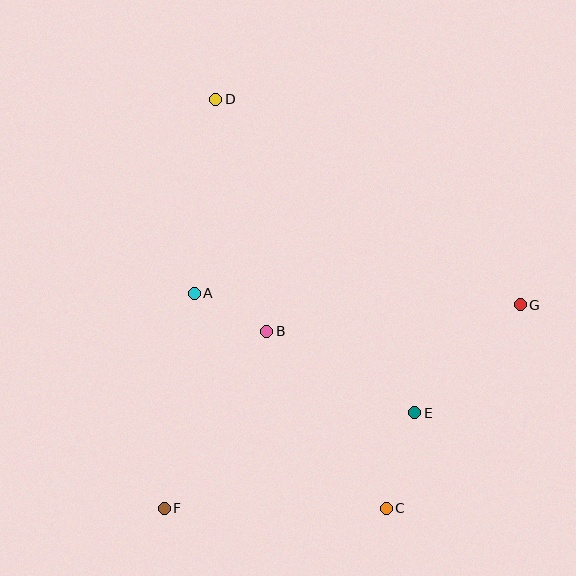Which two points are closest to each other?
Points A and B are closest to each other.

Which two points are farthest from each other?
Points C and D are farthest from each other.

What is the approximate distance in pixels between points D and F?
The distance between D and F is approximately 412 pixels.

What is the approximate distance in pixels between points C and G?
The distance between C and G is approximately 244 pixels.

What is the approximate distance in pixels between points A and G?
The distance between A and G is approximately 326 pixels.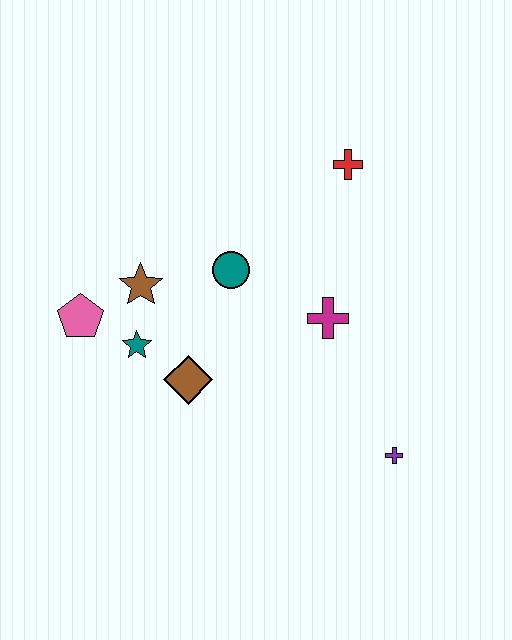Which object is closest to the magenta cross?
The teal circle is closest to the magenta cross.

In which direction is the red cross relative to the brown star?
The red cross is to the right of the brown star.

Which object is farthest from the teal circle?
The purple cross is farthest from the teal circle.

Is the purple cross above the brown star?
No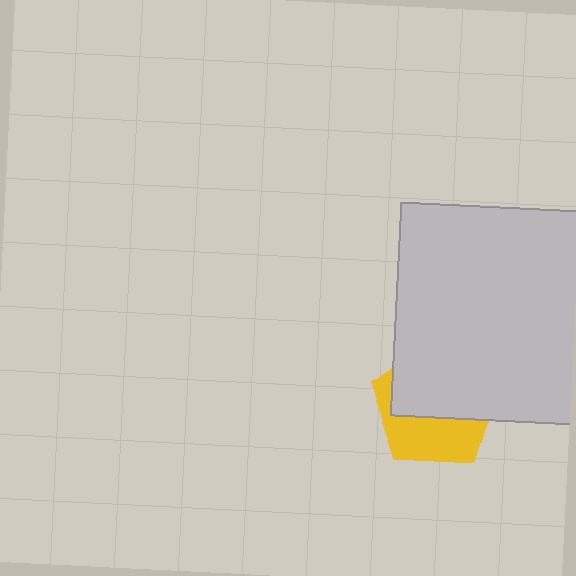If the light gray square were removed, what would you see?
You would see the complete yellow pentagon.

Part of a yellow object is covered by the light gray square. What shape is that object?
It is a pentagon.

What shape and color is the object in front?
The object in front is a light gray square.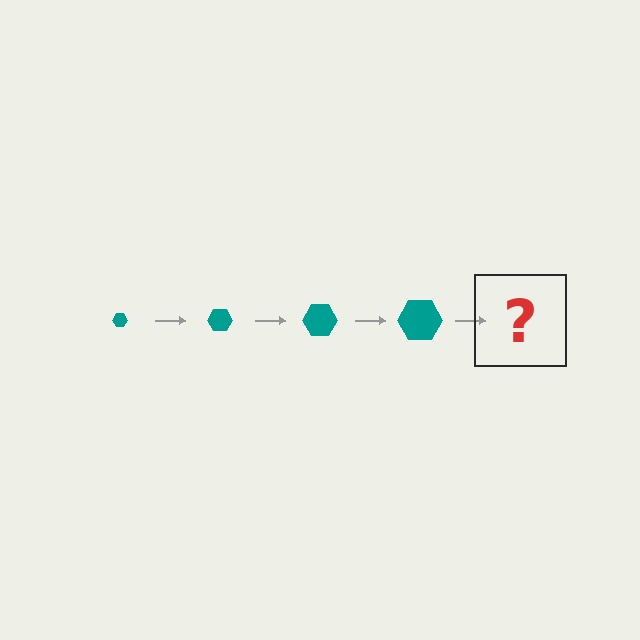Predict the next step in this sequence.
The next step is a teal hexagon, larger than the previous one.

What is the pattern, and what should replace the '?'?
The pattern is that the hexagon gets progressively larger each step. The '?' should be a teal hexagon, larger than the previous one.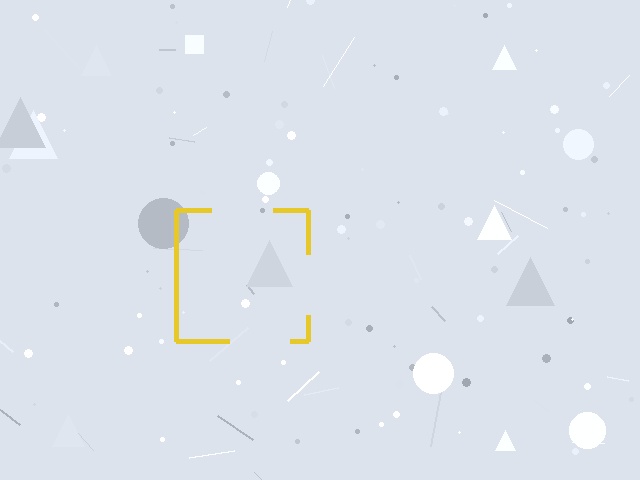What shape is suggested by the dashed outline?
The dashed outline suggests a square.